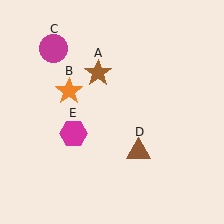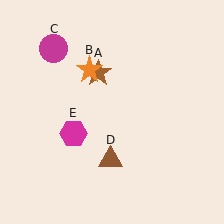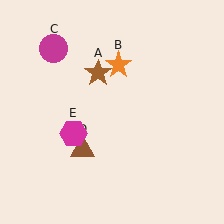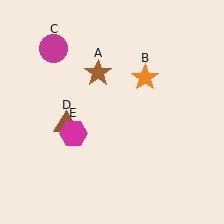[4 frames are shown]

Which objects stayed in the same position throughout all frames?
Brown star (object A) and magenta circle (object C) and magenta hexagon (object E) remained stationary.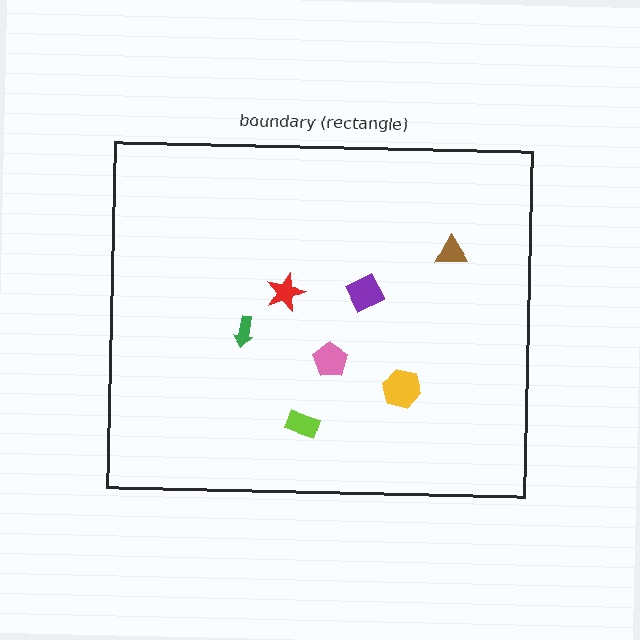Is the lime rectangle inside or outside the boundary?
Inside.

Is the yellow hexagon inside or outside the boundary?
Inside.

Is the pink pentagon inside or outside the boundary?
Inside.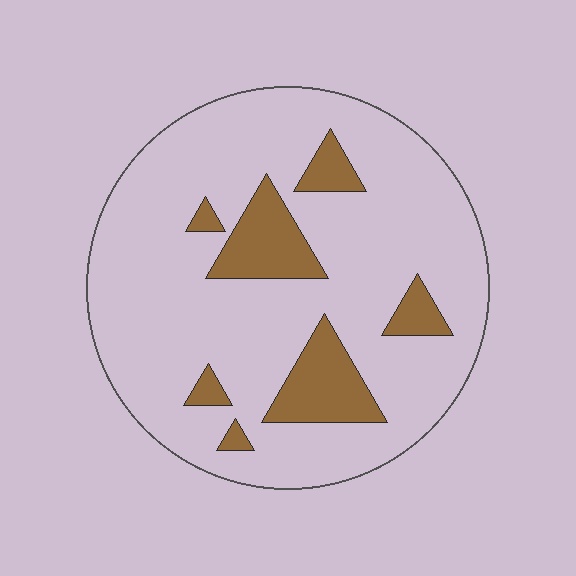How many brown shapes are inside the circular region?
7.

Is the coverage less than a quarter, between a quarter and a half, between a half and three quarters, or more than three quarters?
Less than a quarter.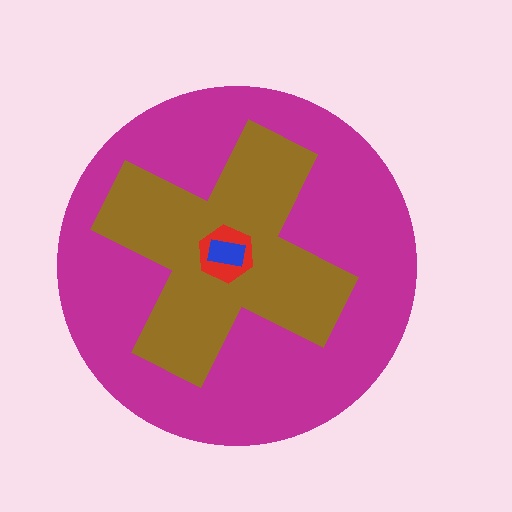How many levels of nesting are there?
4.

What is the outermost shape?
The magenta circle.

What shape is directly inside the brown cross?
The red hexagon.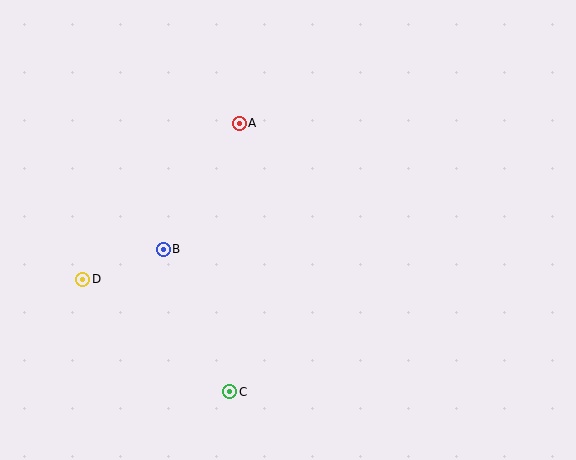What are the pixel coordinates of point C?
Point C is at (230, 392).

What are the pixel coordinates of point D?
Point D is at (83, 279).